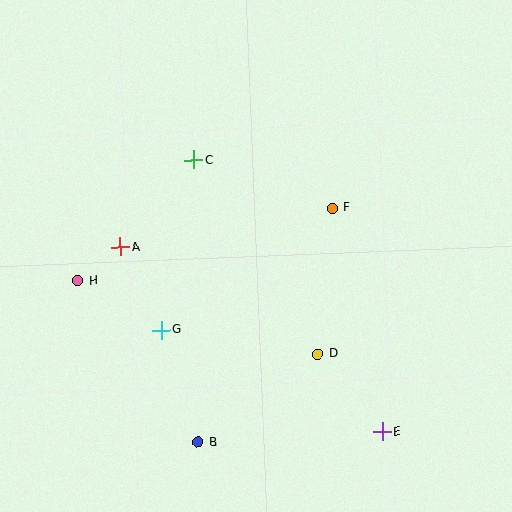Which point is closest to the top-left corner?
Point C is closest to the top-left corner.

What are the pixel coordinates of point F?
Point F is at (332, 208).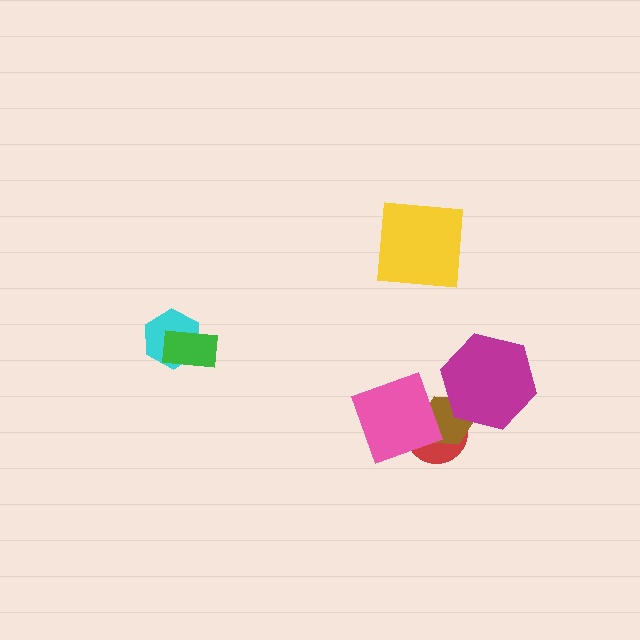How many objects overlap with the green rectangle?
1 object overlaps with the green rectangle.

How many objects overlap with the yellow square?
0 objects overlap with the yellow square.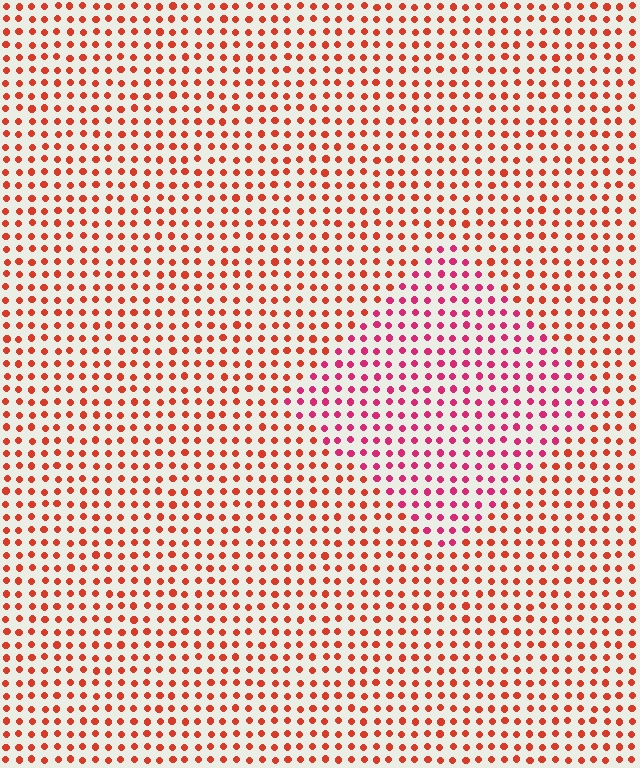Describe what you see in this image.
The image is filled with small red elements in a uniform arrangement. A diamond-shaped region is visible where the elements are tinted to a slightly different hue, forming a subtle color boundary.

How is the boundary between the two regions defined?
The boundary is defined purely by a slight shift in hue (about 33 degrees). Spacing, size, and orientation are identical on both sides.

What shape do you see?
I see a diamond.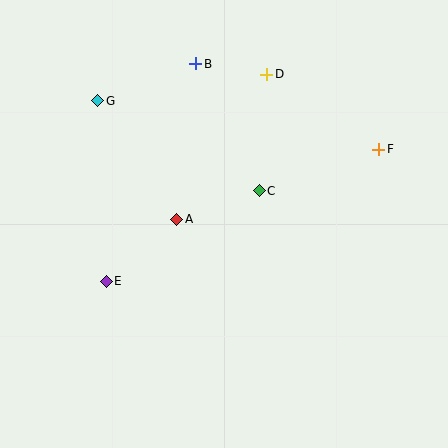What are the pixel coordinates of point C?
Point C is at (259, 191).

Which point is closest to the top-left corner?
Point G is closest to the top-left corner.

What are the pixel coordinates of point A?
Point A is at (177, 219).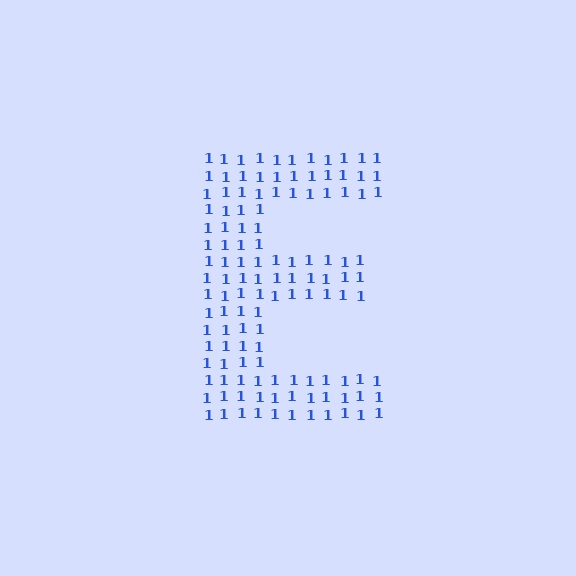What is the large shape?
The large shape is the letter E.